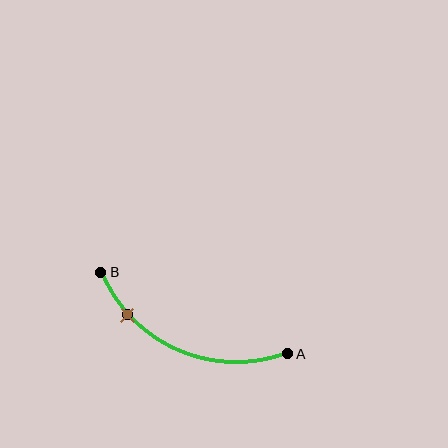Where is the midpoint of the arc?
The arc midpoint is the point on the curve farthest from the straight line joining A and B. It sits below that line.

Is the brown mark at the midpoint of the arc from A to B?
No. The brown mark lies on the arc but is closer to endpoint B. The arc midpoint would be at the point on the curve equidistant along the arc from both A and B.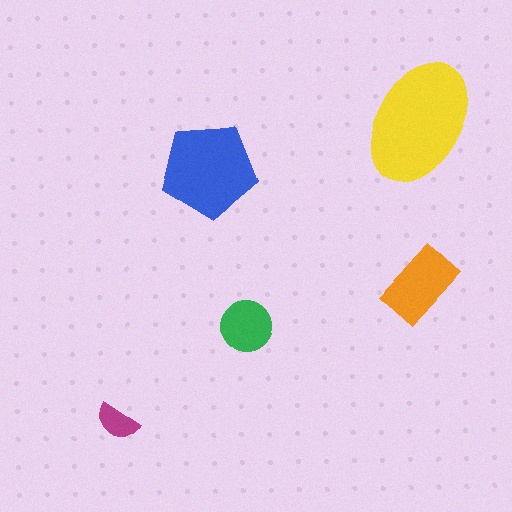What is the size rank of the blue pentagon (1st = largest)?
2nd.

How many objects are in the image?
There are 5 objects in the image.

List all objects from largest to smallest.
The yellow ellipse, the blue pentagon, the orange rectangle, the green circle, the magenta semicircle.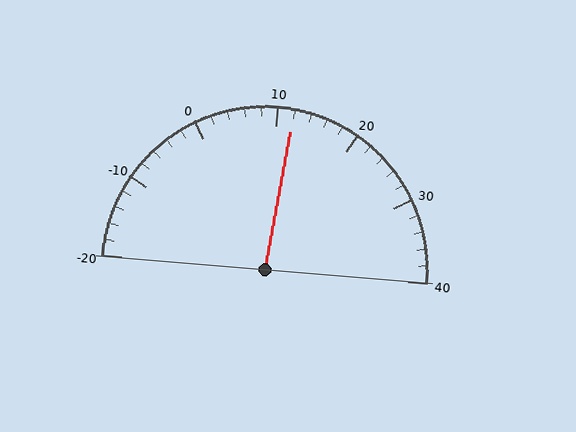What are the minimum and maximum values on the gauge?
The gauge ranges from -20 to 40.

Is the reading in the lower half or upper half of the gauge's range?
The reading is in the upper half of the range (-20 to 40).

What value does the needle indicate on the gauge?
The needle indicates approximately 12.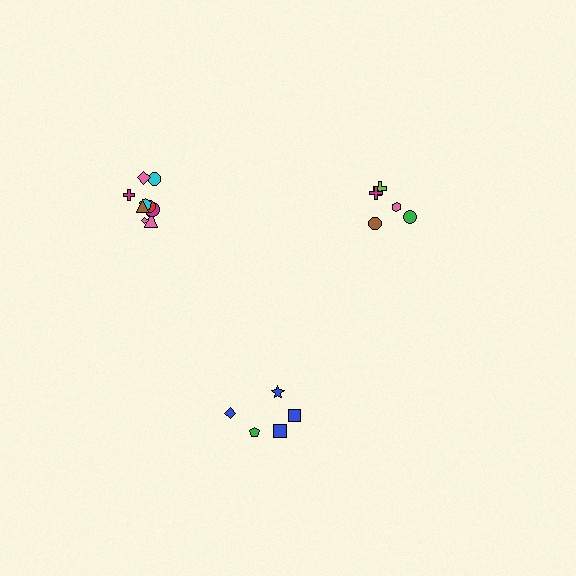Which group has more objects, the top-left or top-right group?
The top-left group.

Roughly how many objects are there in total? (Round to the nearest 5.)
Roughly 20 objects in total.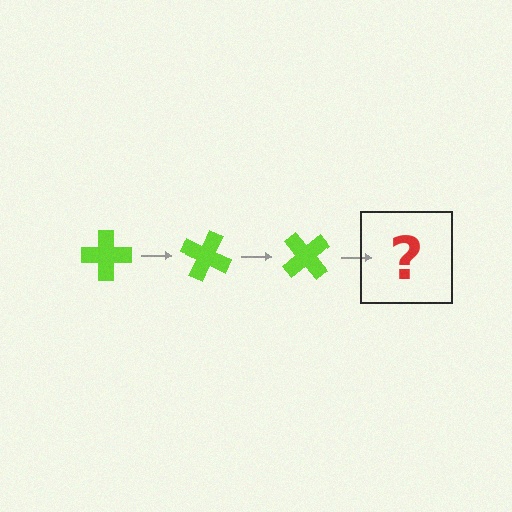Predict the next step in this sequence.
The next step is a lime cross rotated 75 degrees.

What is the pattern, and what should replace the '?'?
The pattern is that the cross rotates 25 degrees each step. The '?' should be a lime cross rotated 75 degrees.